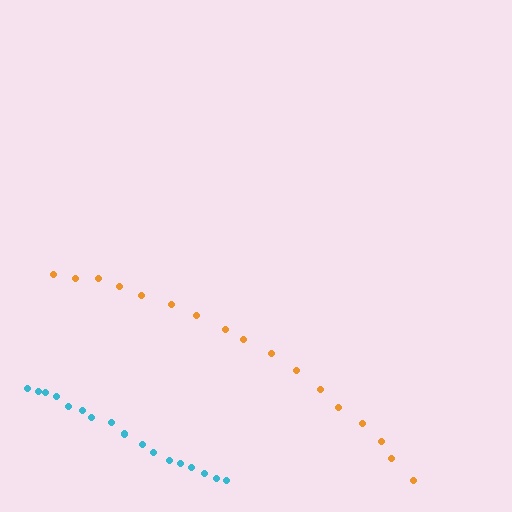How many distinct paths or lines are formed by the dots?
There are 2 distinct paths.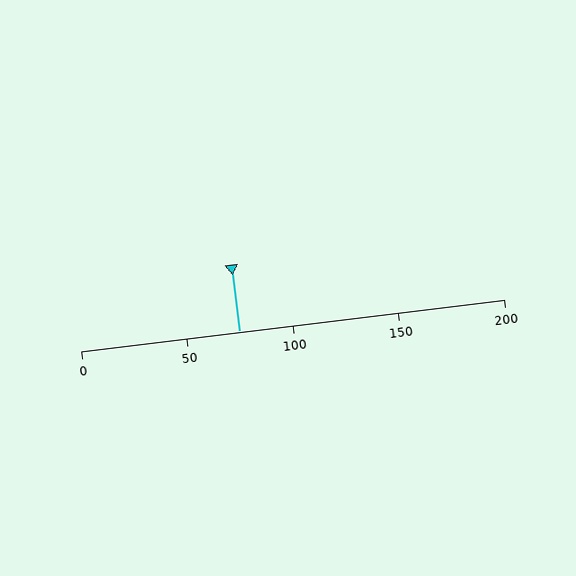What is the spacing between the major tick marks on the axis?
The major ticks are spaced 50 apart.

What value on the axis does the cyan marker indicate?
The marker indicates approximately 75.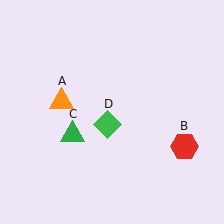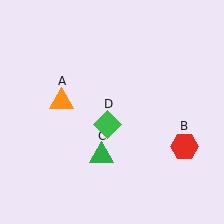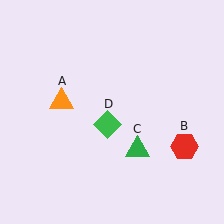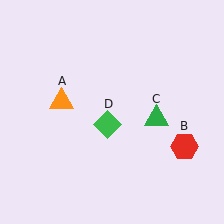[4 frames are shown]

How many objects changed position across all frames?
1 object changed position: green triangle (object C).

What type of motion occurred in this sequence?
The green triangle (object C) rotated counterclockwise around the center of the scene.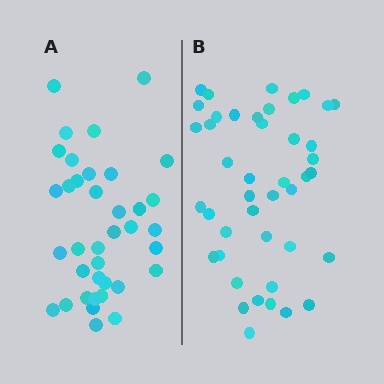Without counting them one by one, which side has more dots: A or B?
Region B (the right region) has more dots.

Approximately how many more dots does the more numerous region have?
Region B has about 6 more dots than region A.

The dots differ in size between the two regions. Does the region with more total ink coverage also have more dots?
No. Region A has more total ink coverage because its dots are larger, but region B actually contains more individual dots. Total area can be misleading — the number of items is what matters here.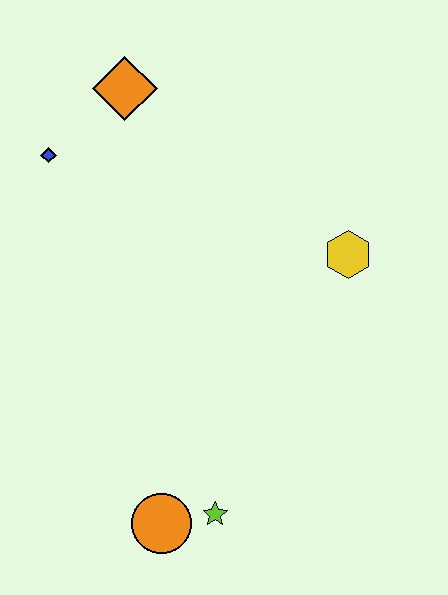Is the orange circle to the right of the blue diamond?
Yes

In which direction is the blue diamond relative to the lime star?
The blue diamond is above the lime star.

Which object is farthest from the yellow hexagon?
The orange circle is farthest from the yellow hexagon.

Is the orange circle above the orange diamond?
No